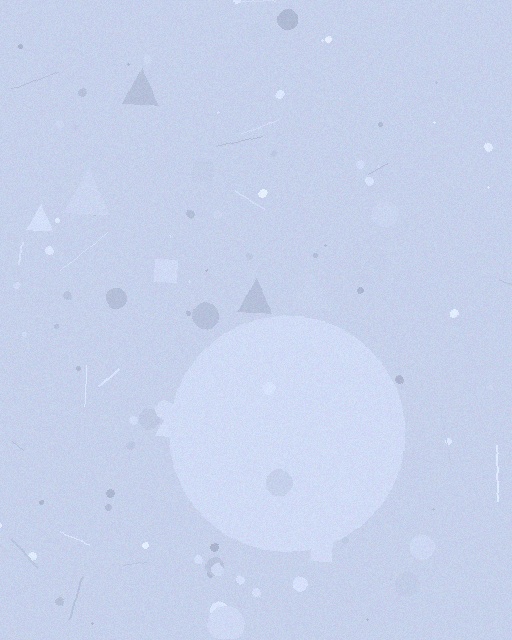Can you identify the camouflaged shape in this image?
The camouflaged shape is a circle.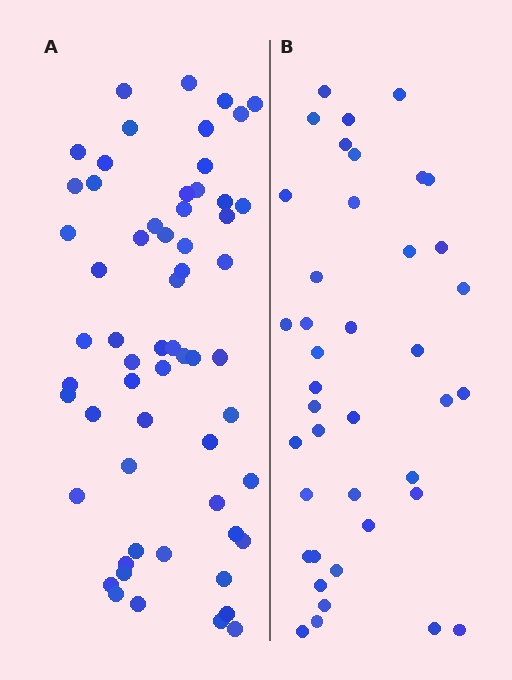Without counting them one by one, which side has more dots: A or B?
Region A (the left region) has more dots.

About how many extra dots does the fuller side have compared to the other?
Region A has approximately 20 more dots than region B.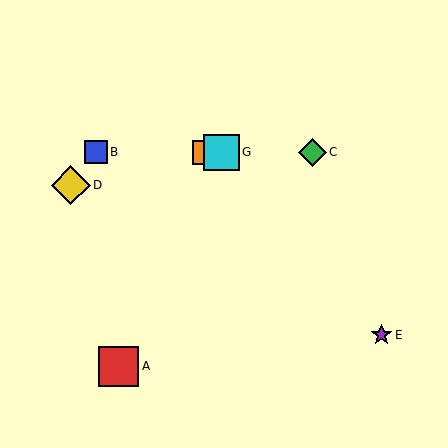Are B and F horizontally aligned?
Yes, both are at y≈152.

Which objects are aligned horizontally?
Objects B, C, F, G are aligned horizontally.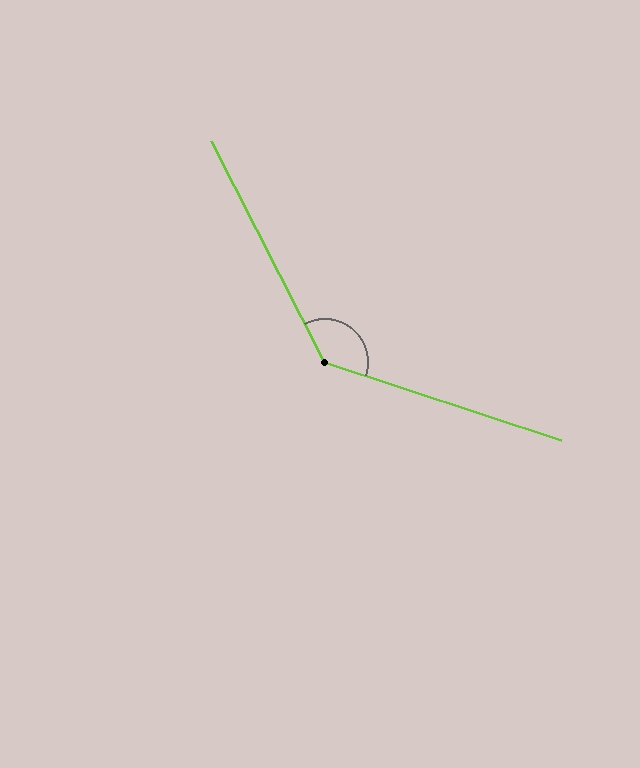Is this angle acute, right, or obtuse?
It is obtuse.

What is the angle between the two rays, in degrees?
Approximately 135 degrees.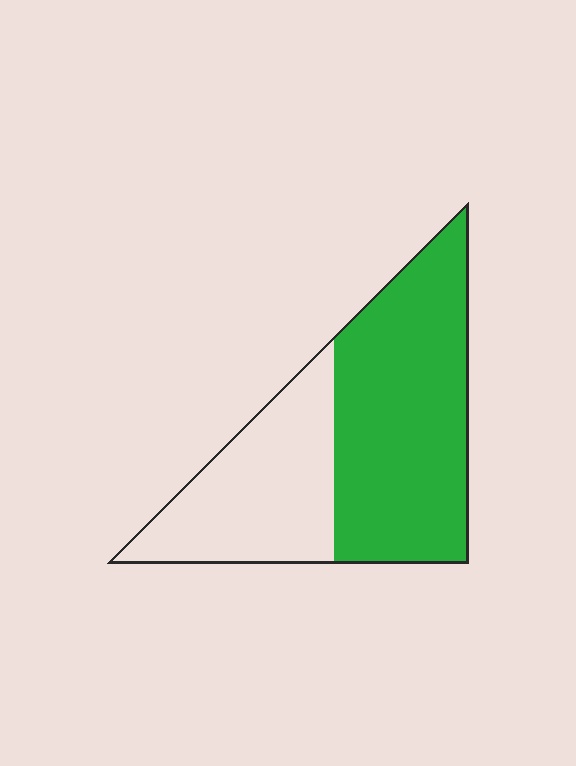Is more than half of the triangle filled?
Yes.